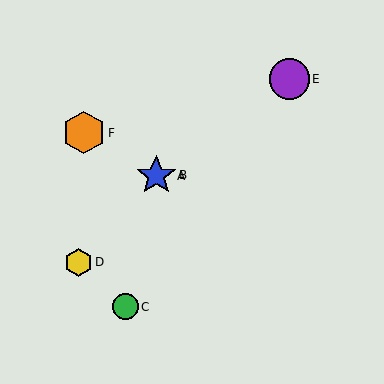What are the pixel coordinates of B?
Object B is at (156, 175).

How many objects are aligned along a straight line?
3 objects (A, B, F) are aligned along a straight line.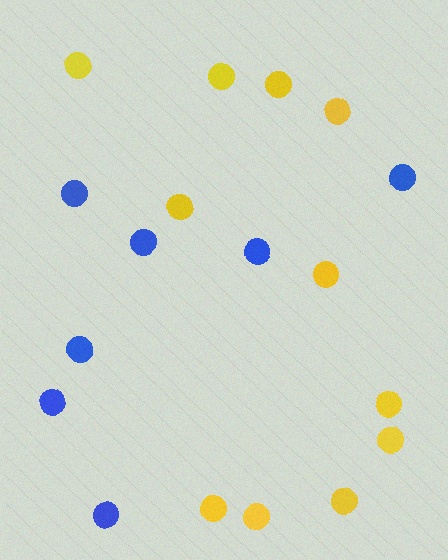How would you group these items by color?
There are 2 groups: one group of blue circles (7) and one group of yellow circles (11).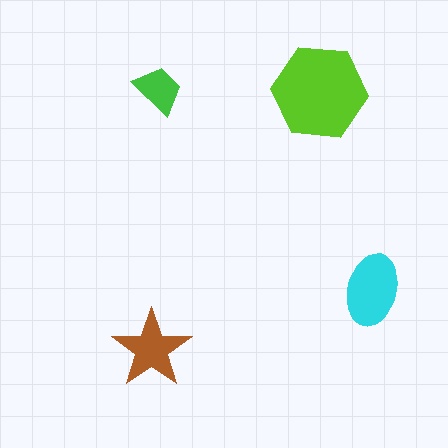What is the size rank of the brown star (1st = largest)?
3rd.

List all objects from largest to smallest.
The lime hexagon, the cyan ellipse, the brown star, the green trapezoid.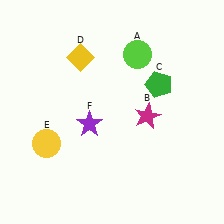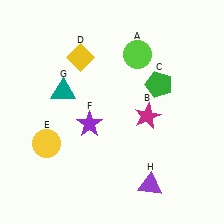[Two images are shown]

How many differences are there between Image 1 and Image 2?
There are 2 differences between the two images.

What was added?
A teal triangle (G), a purple triangle (H) were added in Image 2.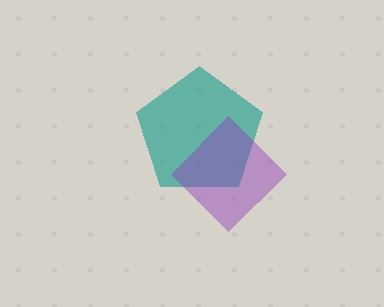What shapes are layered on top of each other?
The layered shapes are: a teal pentagon, a purple diamond.